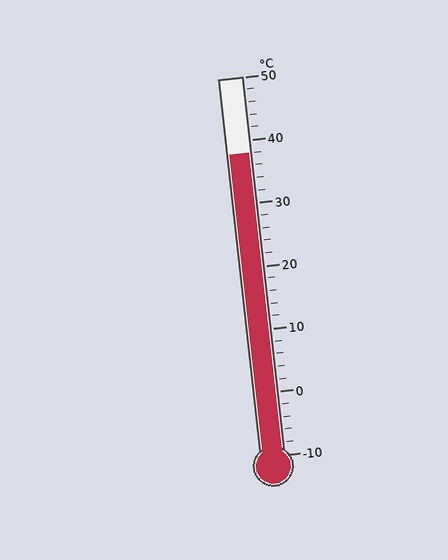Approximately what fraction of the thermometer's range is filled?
The thermometer is filled to approximately 80% of its range.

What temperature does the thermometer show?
The thermometer shows approximately 38°C.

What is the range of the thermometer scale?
The thermometer scale ranges from -10°C to 50°C.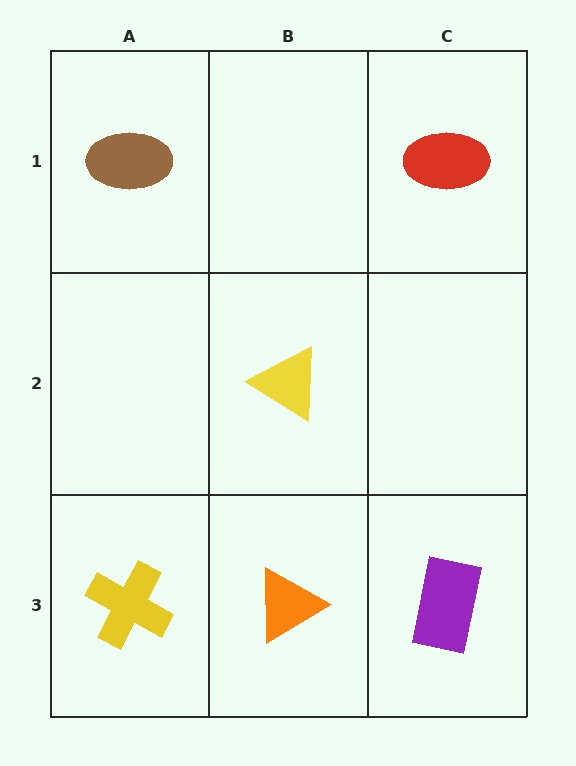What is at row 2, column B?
A yellow triangle.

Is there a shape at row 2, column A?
No, that cell is empty.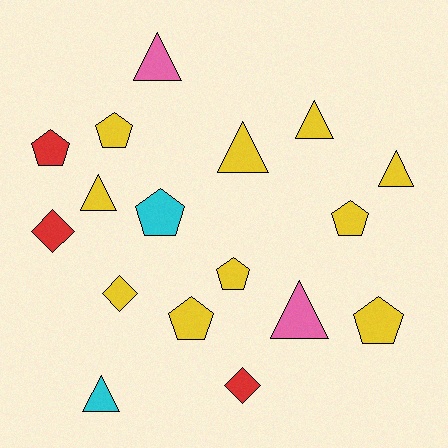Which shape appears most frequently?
Pentagon, with 7 objects.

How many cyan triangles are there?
There is 1 cyan triangle.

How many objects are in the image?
There are 17 objects.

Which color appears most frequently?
Yellow, with 10 objects.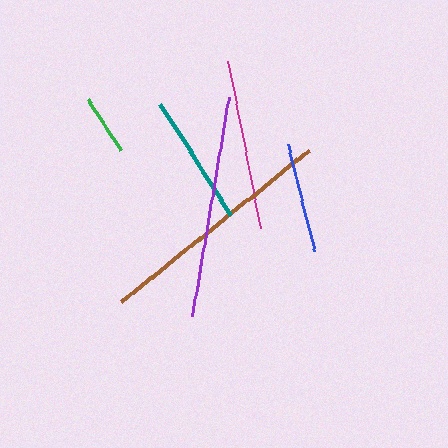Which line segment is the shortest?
The green line is the shortest at approximately 61 pixels.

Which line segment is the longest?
The brown line is the longest at approximately 241 pixels.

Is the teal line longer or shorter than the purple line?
The purple line is longer than the teal line.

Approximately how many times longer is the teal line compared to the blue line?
The teal line is approximately 1.2 times the length of the blue line.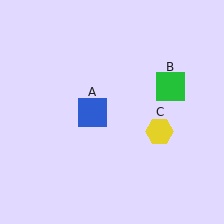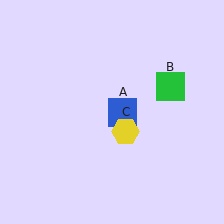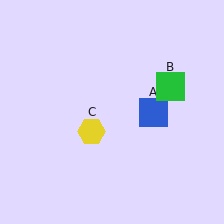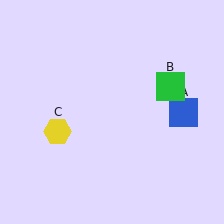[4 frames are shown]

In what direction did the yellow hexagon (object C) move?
The yellow hexagon (object C) moved left.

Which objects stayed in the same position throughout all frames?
Green square (object B) remained stationary.